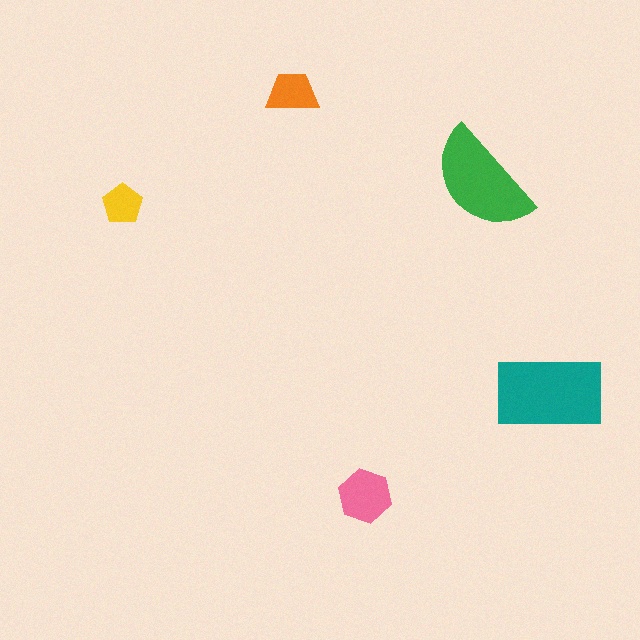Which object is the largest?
The teal rectangle.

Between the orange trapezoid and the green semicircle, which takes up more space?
The green semicircle.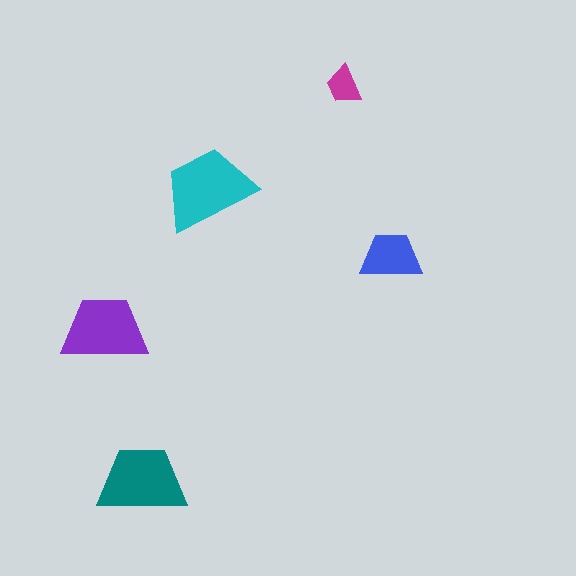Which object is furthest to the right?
The blue trapezoid is rightmost.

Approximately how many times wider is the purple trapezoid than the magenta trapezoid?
About 2 times wider.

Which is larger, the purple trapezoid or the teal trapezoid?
The teal one.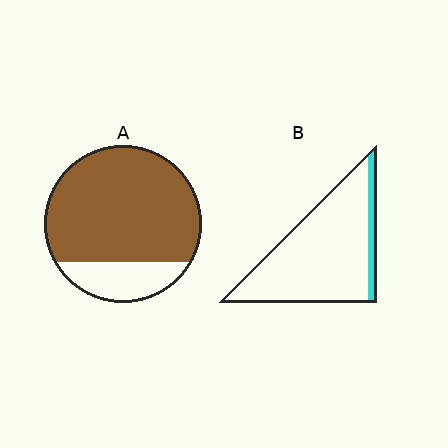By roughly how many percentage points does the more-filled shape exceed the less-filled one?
By roughly 70 percentage points (A over B).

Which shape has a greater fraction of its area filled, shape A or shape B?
Shape A.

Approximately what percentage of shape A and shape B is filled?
A is approximately 80% and B is approximately 10%.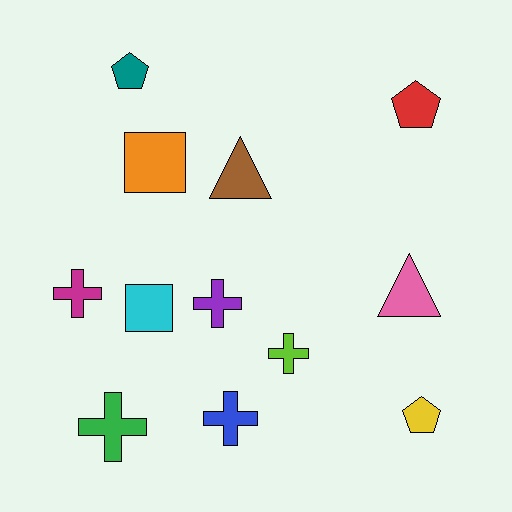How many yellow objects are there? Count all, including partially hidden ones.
There is 1 yellow object.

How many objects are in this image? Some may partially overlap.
There are 12 objects.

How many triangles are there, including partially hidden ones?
There are 2 triangles.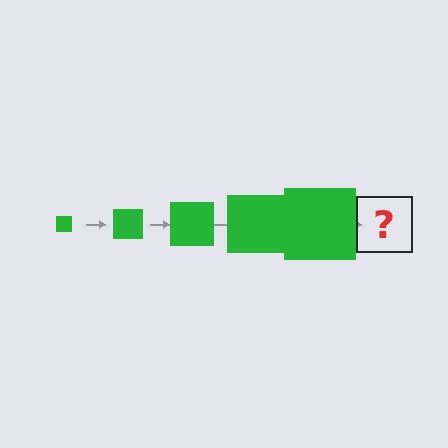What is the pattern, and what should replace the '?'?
The pattern is that the square gets progressively larger each step. The '?' should be a green square, larger than the previous one.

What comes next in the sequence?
The next element should be a green square, larger than the previous one.